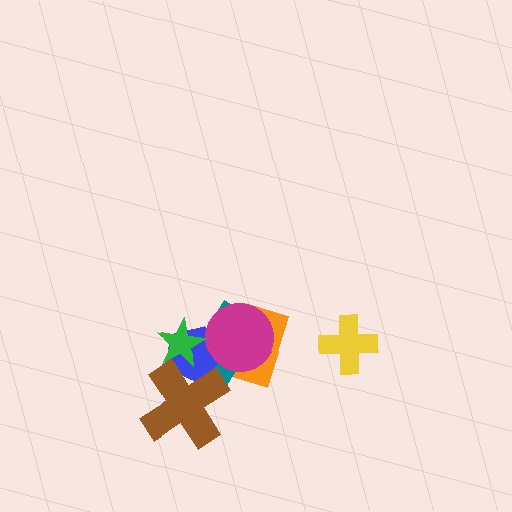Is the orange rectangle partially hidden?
Yes, it is partially covered by another shape.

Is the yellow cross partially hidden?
No, no other shape covers it.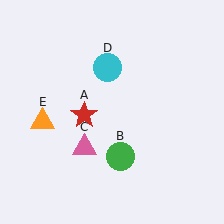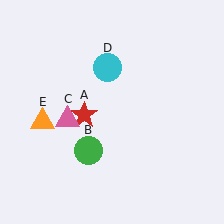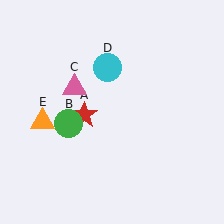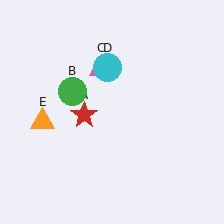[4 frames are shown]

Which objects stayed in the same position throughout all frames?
Red star (object A) and cyan circle (object D) and orange triangle (object E) remained stationary.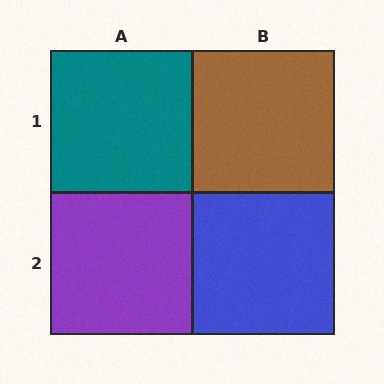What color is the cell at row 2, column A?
Purple.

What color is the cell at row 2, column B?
Blue.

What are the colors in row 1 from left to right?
Teal, brown.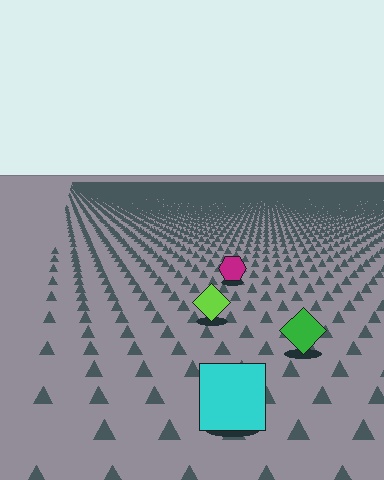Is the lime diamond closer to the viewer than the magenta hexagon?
Yes. The lime diamond is closer — you can tell from the texture gradient: the ground texture is coarser near it.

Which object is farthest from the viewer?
The magenta hexagon is farthest from the viewer. It appears smaller and the ground texture around it is denser.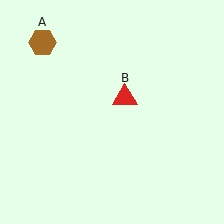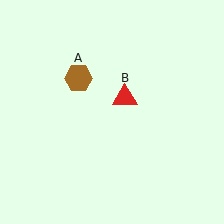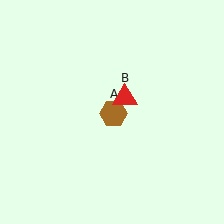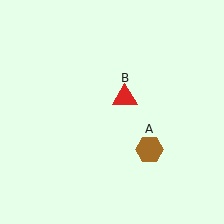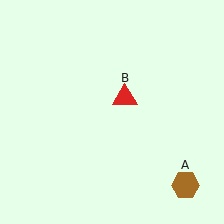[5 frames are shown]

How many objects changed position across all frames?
1 object changed position: brown hexagon (object A).